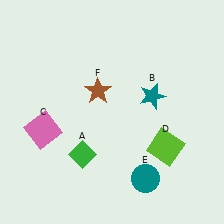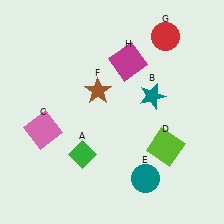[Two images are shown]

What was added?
A red circle (G), a magenta square (H) were added in Image 2.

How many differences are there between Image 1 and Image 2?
There are 2 differences between the two images.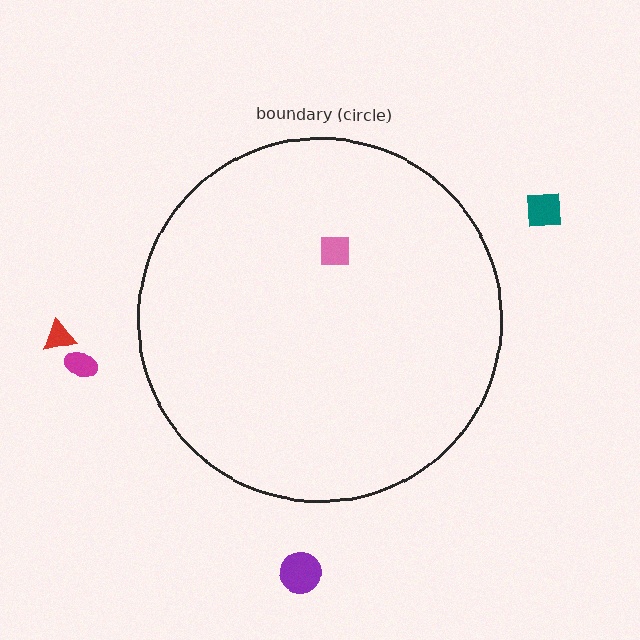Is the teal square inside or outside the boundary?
Outside.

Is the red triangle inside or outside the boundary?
Outside.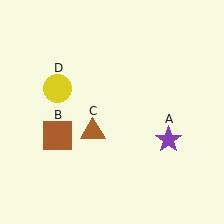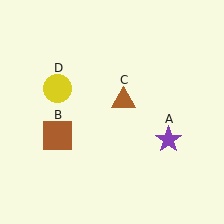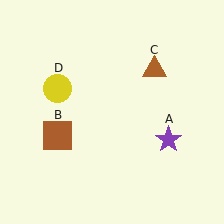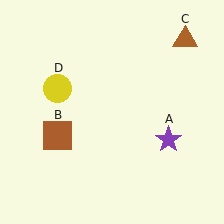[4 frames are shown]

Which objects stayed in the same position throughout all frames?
Purple star (object A) and brown square (object B) and yellow circle (object D) remained stationary.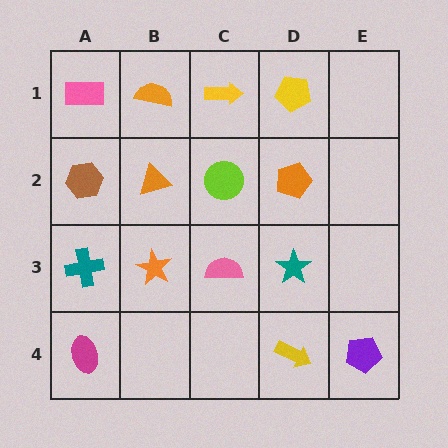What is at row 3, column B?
An orange star.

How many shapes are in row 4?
3 shapes.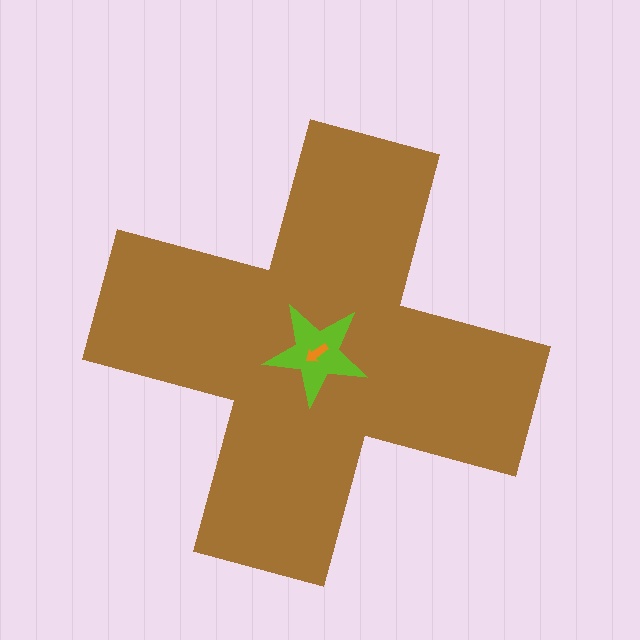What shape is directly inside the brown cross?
The lime star.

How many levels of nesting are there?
3.